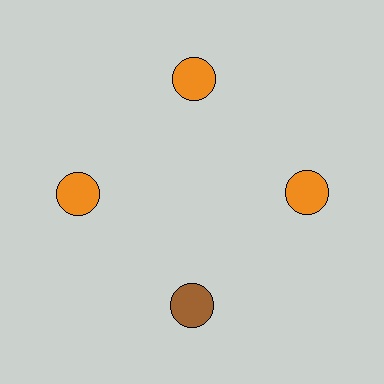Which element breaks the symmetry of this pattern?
The brown circle at roughly the 6 o'clock position breaks the symmetry. All other shapes are orange circles.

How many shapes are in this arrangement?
There are 4 shapes arranged in a ring pattern.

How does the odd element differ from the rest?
It has a different color: brown instead of orange.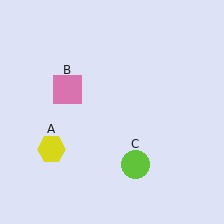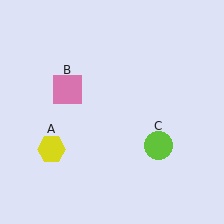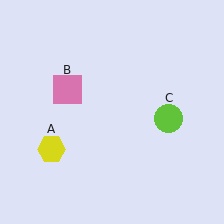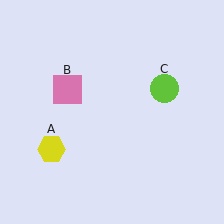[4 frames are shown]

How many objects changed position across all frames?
1 object changed position: lime circle (object C).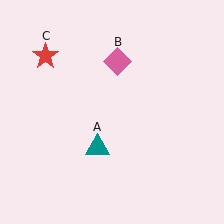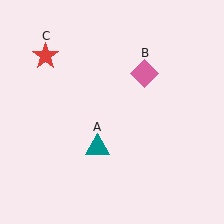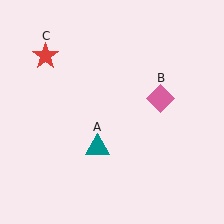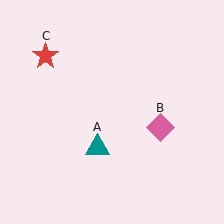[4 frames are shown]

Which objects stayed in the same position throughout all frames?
Teal triangle (object A) and red star (object C) remained stationary.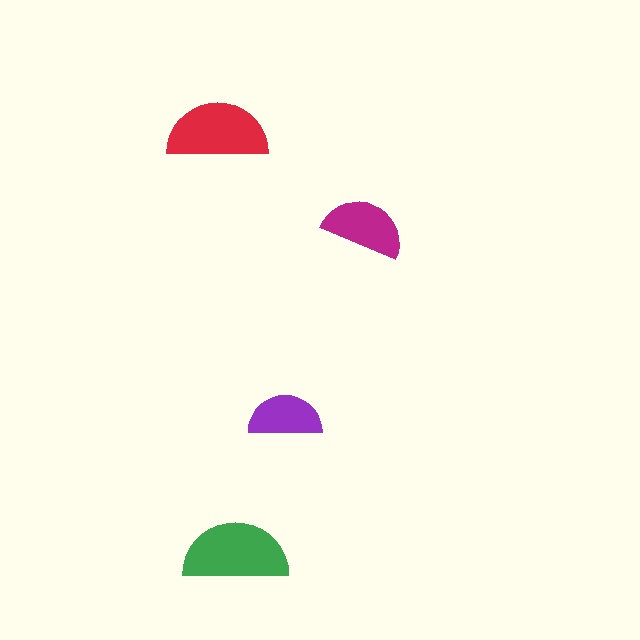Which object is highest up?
The red semicircle is topmost.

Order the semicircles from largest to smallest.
the green one, the red one, the magenta one, the purple one.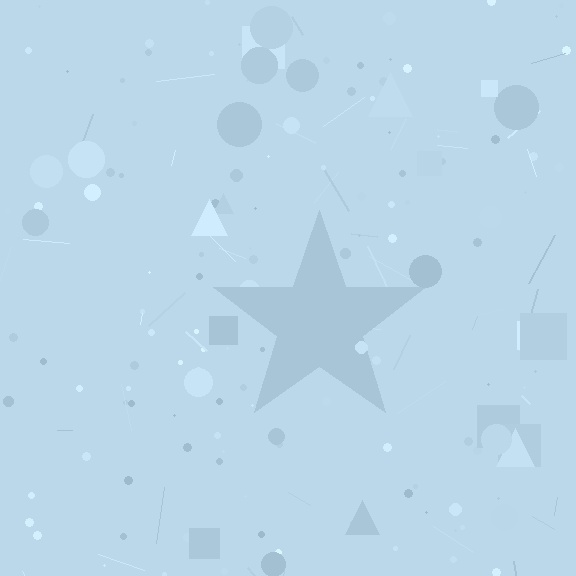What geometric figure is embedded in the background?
A star is embedded in the background.